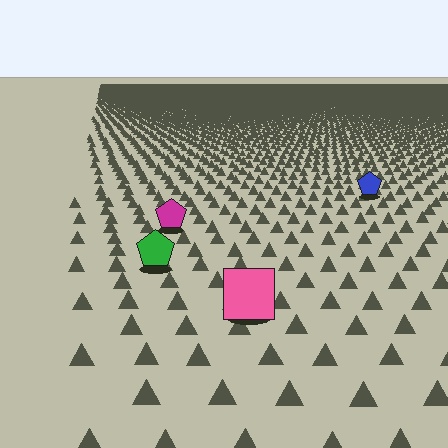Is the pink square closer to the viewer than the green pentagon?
Yes. The pink square is closer — you can tell from the texture gradient: the ground texture is coarser near it.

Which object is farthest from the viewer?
The blue pentagon is farthest from the viewer. It appears smaller and the ground texture around it is denser.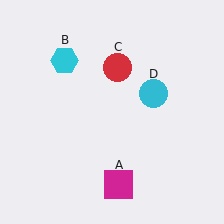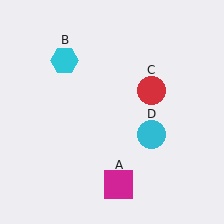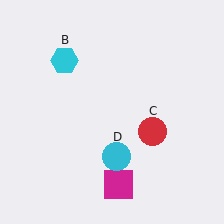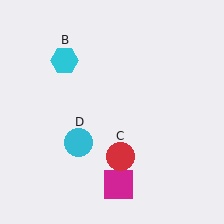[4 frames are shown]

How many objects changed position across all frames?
2 objects changed position: red circle (object C), cyan circle (object D).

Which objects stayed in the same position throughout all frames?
Magenta square (object A) and cyan hexagon (object B) remained stationary.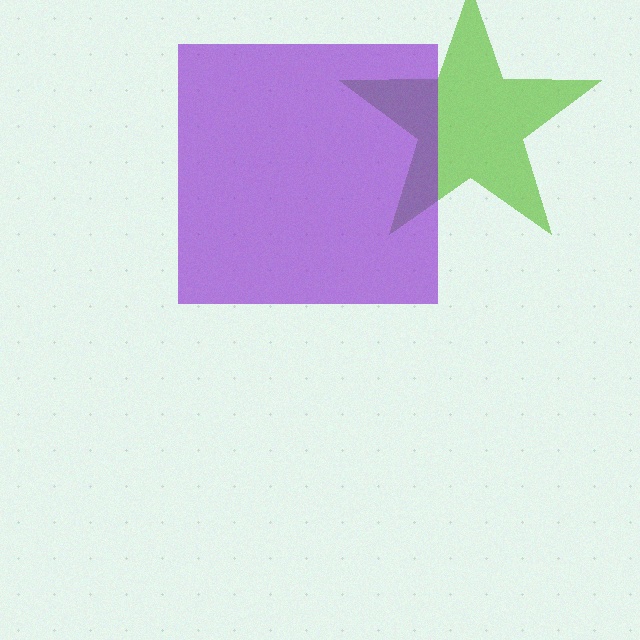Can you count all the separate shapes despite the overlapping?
Yes, there are 2 separate shapes.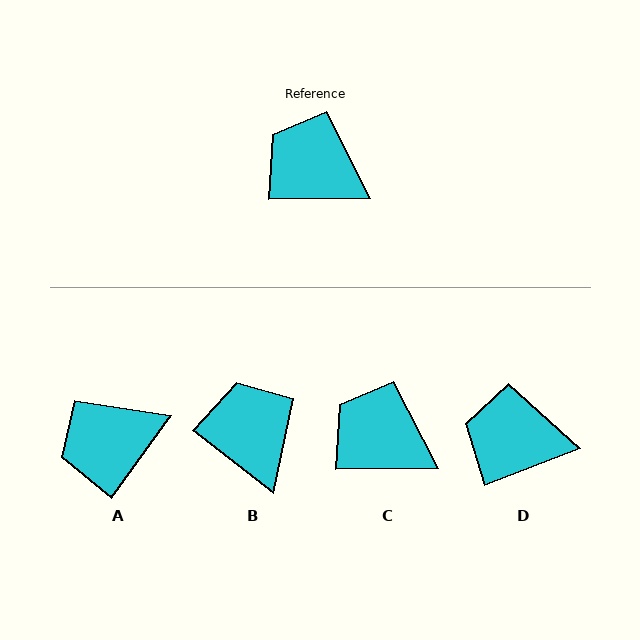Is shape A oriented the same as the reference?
No, it is off by about 54 degrees.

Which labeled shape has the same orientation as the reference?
C.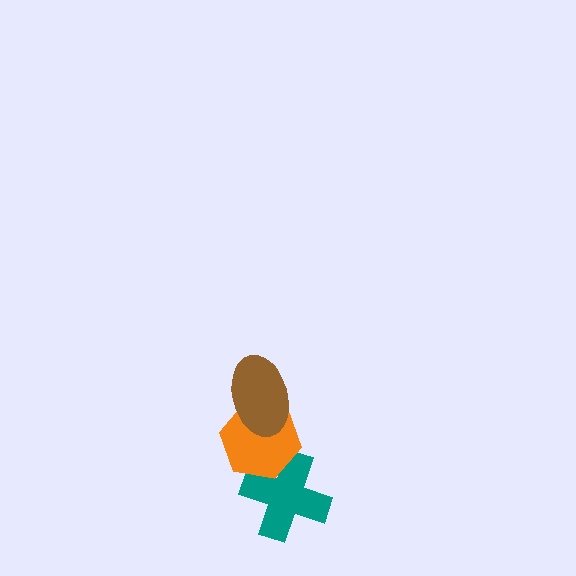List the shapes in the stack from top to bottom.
From top to bottom: the brown ellipse, the orange hexagon, the teal cross.